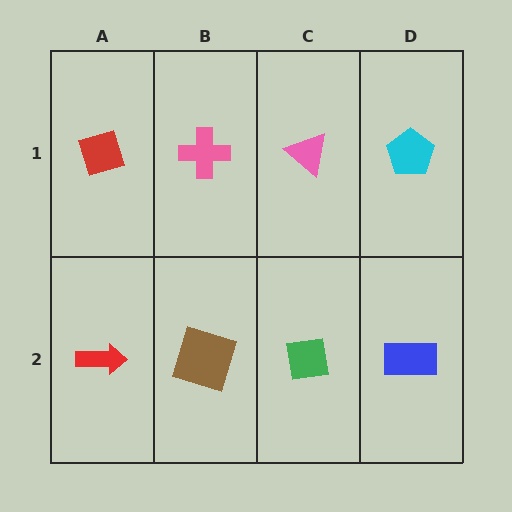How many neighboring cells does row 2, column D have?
2.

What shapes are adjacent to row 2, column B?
A pink cross (row 1, column B), a red arrow (row 2, column A), a green square (row 2, column C).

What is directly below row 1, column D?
A blue rectangle.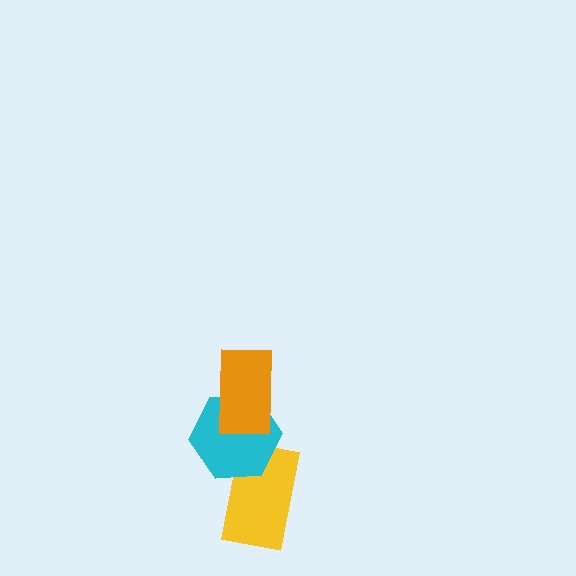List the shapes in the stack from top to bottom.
From top to bottom: the orange rectangle, the cyan hexagon, the yellow rectangle.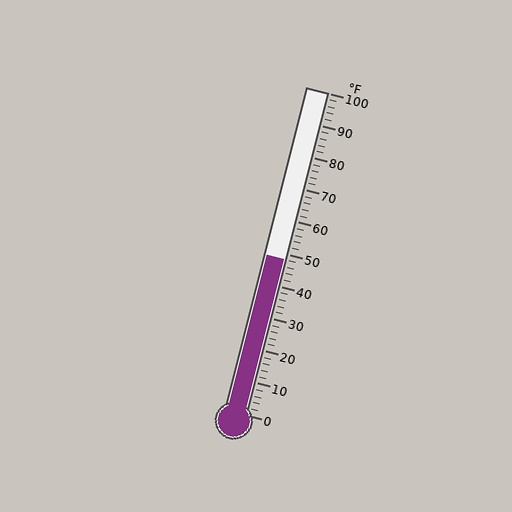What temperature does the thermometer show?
The thermometer shows approximately 48°F.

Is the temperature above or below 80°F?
The temperature is below 80°F.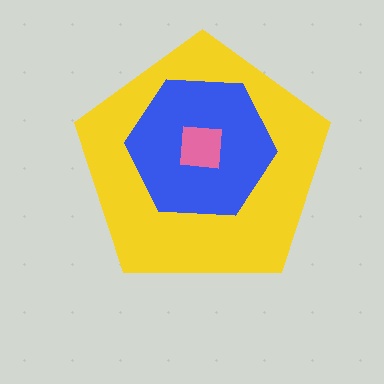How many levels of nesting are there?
3.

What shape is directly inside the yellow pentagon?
The blue hexagon.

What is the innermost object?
The pink square.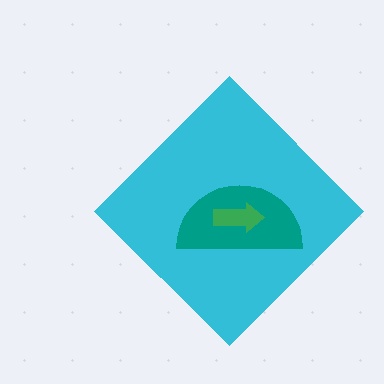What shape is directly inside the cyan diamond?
The teal semicircle.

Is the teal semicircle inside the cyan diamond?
Yes.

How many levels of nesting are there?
3.